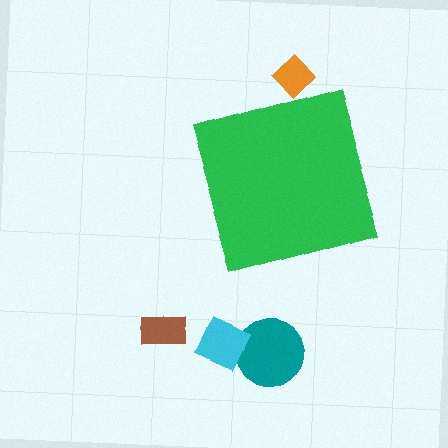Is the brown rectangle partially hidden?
No, the brown rectangle is fully visible.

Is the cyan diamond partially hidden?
No, the cyan diamond is fully visible.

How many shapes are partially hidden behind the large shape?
1 shape is partially hidden.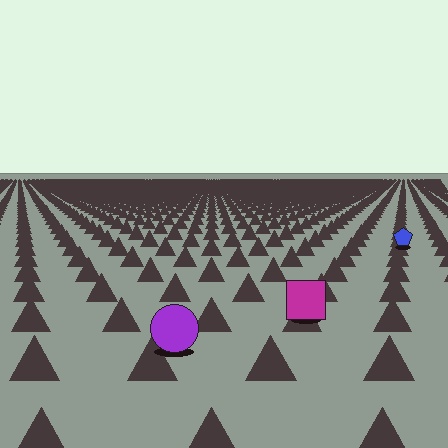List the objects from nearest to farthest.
From nearest to farthest: the purple circle, the magenta square, the blue pentagon.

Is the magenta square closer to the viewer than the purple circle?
No. The purple circle is closer — you can tell from the texture gradient: the ground texture is coarser near it.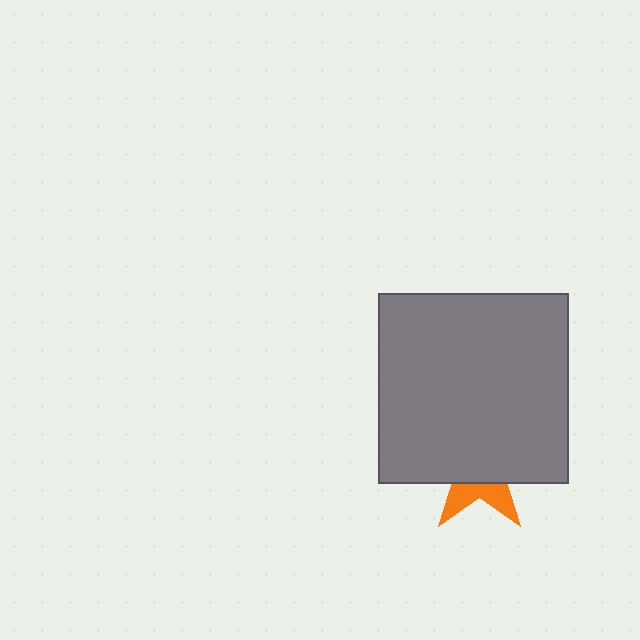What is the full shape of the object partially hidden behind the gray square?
The partially hidden object is an orange star.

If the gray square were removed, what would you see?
You would see the complete orange star.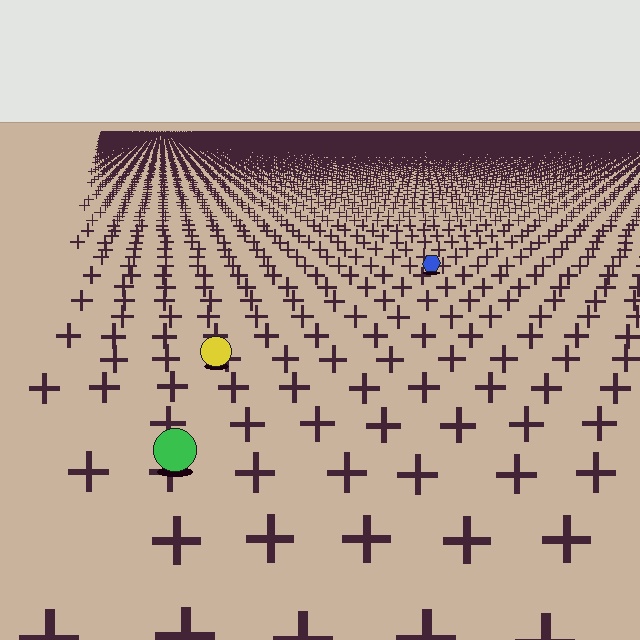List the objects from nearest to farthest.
From nearest to farthest: the green circle, the yellow circle, the blue hexagon.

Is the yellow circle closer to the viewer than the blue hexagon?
Yes. The yellow circle is closer — you can tell from the texture gradient: the ground texture is coarser near it.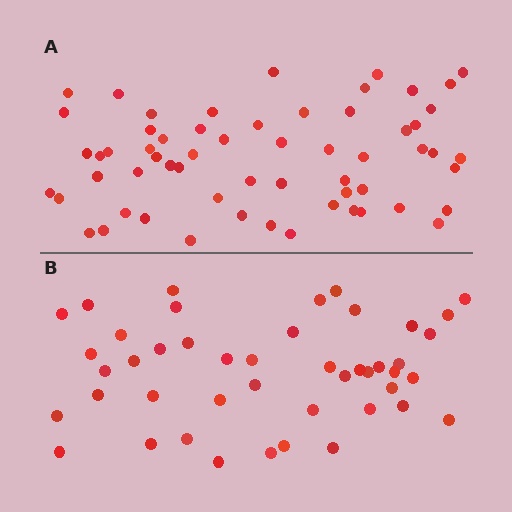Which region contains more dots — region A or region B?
Region A (the top region) has more dots.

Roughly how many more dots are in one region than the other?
Region A has approximately 15 more dots than region B.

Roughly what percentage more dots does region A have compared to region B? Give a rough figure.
About 35% more.